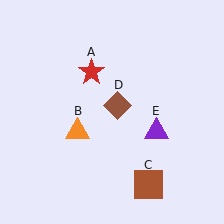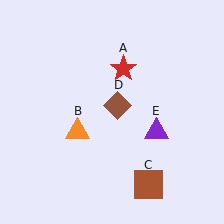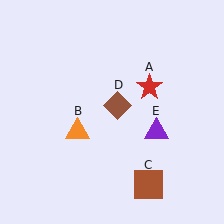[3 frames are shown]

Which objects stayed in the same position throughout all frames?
Orange triangle (object B) and brown square (object C) and brown diamond (object D) and purple triangle (object E) remained stationary.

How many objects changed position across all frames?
1 object changed position: red star (object A).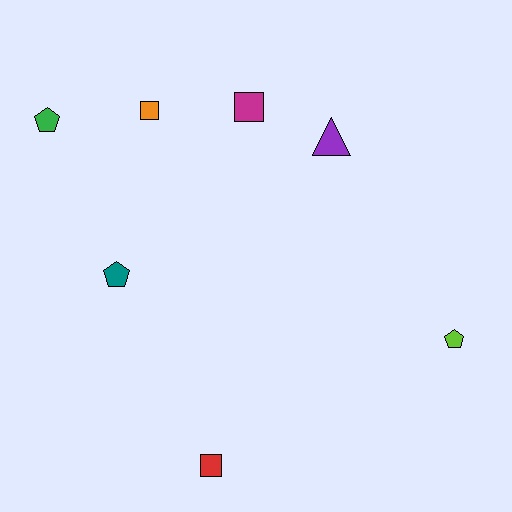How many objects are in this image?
There are 7 objects.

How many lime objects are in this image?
There is 1 lime object.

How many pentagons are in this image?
There are 3 pentagons.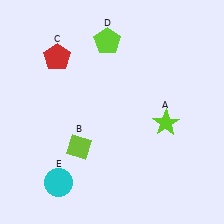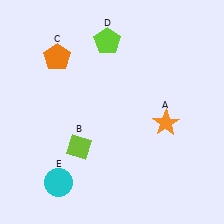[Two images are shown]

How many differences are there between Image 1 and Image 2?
There are 2 differences between the two images.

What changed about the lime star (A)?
In Image 1, A is lime. In Image 2, it changed to orange.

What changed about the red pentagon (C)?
In Image 1, C is red. In Image 2, it changed to orange.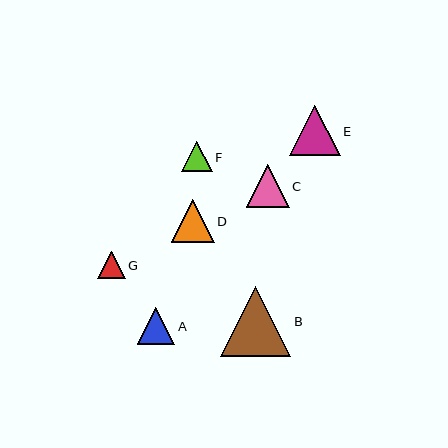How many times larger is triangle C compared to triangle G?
Triangle C is approximately 1.6 times the size of triangle G.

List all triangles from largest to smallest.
From largest to smallest: B, E, D, C, A, F, G.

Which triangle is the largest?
Triangle B is the largest with a size of approximately 70 pixels.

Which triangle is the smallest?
Triangle G is the smallest with a size of approximately 28 pixels.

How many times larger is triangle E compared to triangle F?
Triangle E is approximately 1.7 times the size of triangle F.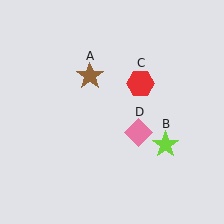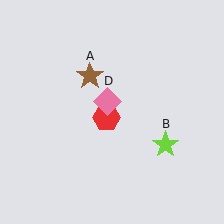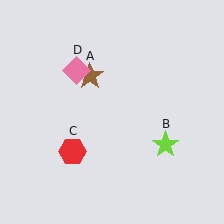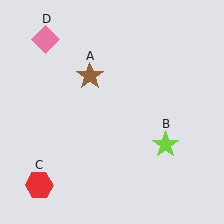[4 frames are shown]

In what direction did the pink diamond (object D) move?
The pink diamond (object D) moved up and to the left.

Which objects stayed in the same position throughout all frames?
Brown star (object A) and lime star (object B) remained stationary.